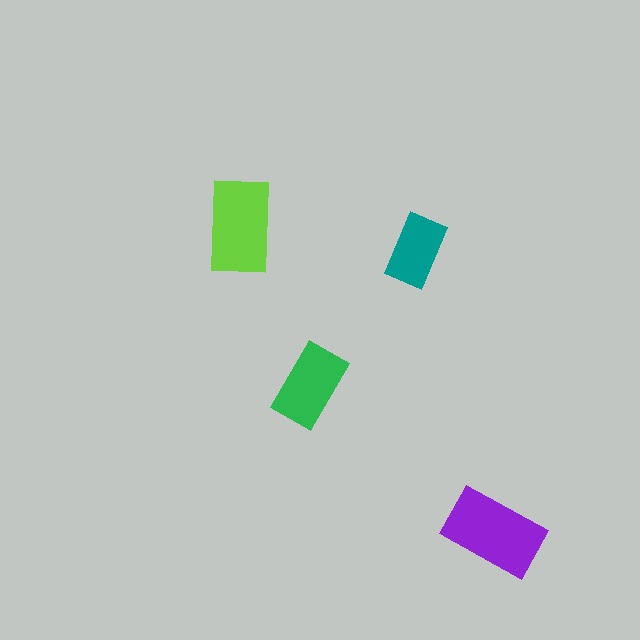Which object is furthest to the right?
The purple rectangle is rightmost.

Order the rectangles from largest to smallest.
the purple one, the lime one, the green one, the teal one.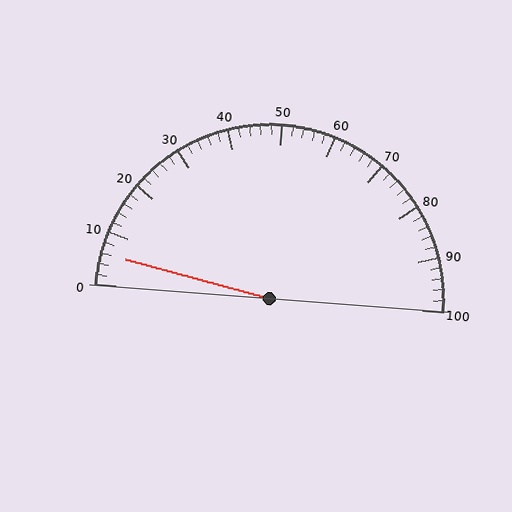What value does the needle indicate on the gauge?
The needle indicates approximately 6.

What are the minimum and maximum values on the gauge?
The gauge ranges from 0 to 100.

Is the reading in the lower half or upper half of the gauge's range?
The reading is in the lower half of the range (0 to 100).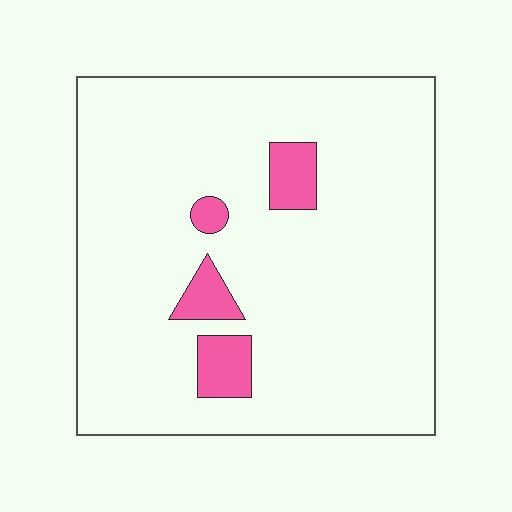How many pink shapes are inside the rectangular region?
4.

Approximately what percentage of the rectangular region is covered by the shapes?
Approximately 10%.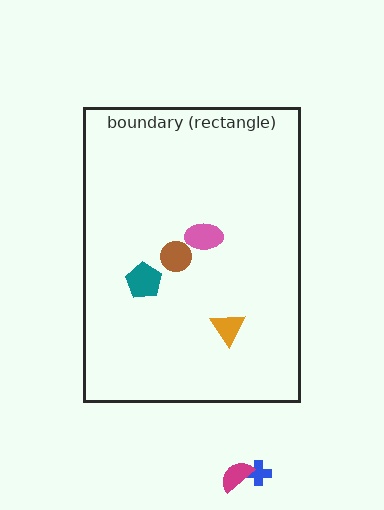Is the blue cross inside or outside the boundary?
Outside.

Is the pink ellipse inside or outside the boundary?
Inside.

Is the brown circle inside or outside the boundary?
Inside.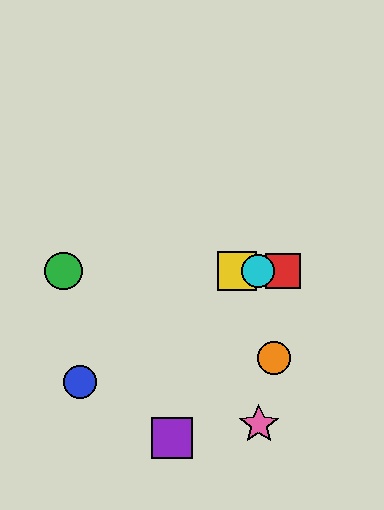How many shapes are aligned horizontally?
4 shapes (the red square, the green circle, the yellow square, the cyan circle) are aligned horizontally.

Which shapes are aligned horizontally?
The red square, the green circle, the yellow square, the cyan circle are aligned horizontally.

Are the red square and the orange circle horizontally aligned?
No, the red square is at y≈271 and the orange circle is at y≈358.